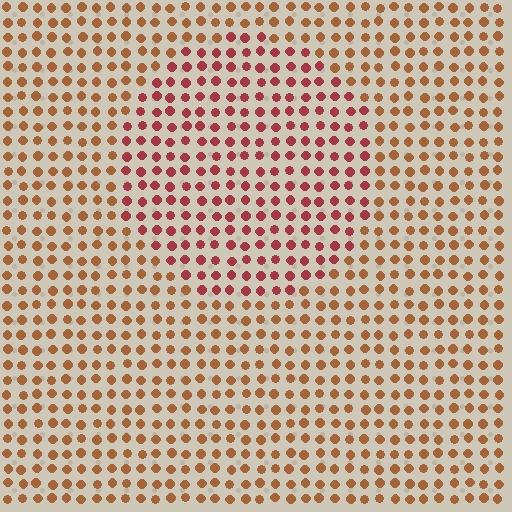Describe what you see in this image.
The image is filled with small brown elements in a uniform arrangement. A circle-shaped region is visible where the elements are tinted to a slightly different hue, forming a subtle color boundary.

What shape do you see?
I see a circle.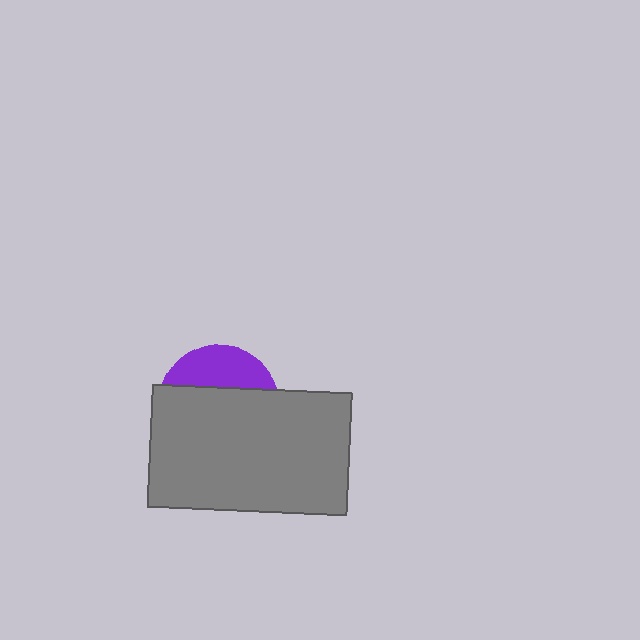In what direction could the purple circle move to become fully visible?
The purple circle could move up. That would shift it out from behind the gray rectangle entirely.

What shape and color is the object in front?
The object in front is a gray rectangle.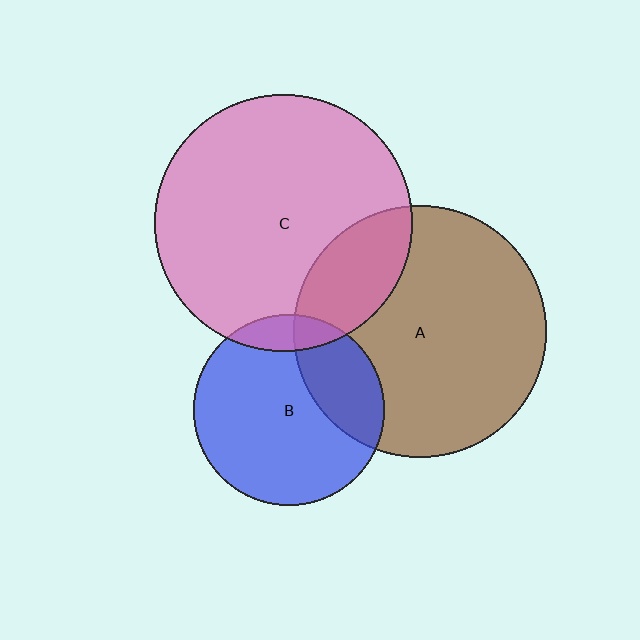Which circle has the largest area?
Circle C (pink).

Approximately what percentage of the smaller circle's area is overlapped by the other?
Approximately 10%.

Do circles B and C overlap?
Yes.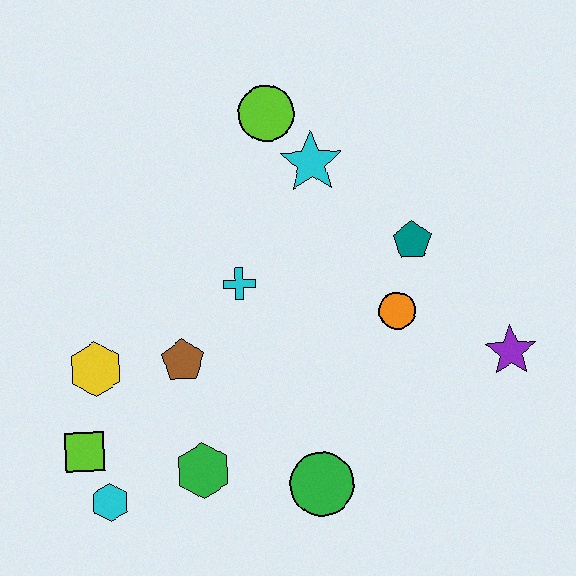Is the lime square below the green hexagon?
No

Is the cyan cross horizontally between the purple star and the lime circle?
No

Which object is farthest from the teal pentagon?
The cyan hexagon is farthest from the teal pentagon.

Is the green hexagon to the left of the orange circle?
Yes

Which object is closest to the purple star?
The orange circle is closest to the purple star.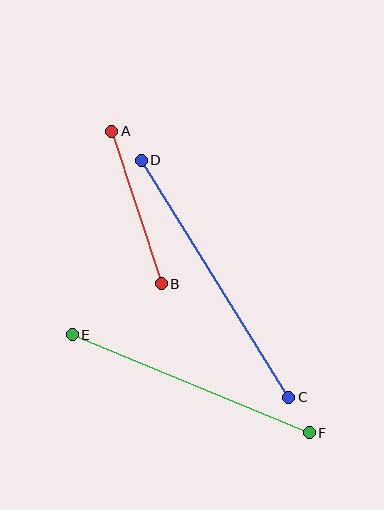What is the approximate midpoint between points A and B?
The midpoint is at approximately (136, 207) pixels.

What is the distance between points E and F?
The distance is approximately 256 pixels.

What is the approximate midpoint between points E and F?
The midpoint is at approximately (191, 384) pixels.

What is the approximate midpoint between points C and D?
The midpoint is at approximately (215, 279) pixels.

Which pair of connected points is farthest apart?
Points C and D are farthest apart.